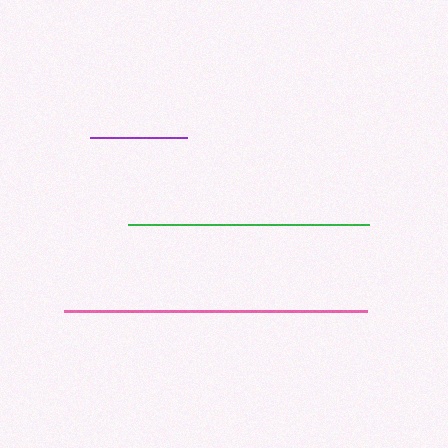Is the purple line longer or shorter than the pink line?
The pink line is longer than the purple line.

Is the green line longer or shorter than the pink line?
The pink line is longer than the green line.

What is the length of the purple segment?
The purple segment is approximately 97 pixels long.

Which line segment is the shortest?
The purple line is the shortest at approximately 97 pixels.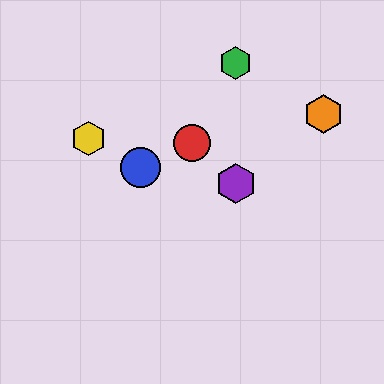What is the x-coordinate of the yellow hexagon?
The yellow hexagon is at x≈89.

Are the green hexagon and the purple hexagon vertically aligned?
Yes, both are at x≈236.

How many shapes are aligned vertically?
2 shapes (the green hexagon, the purple hexagon) are aligned vertically.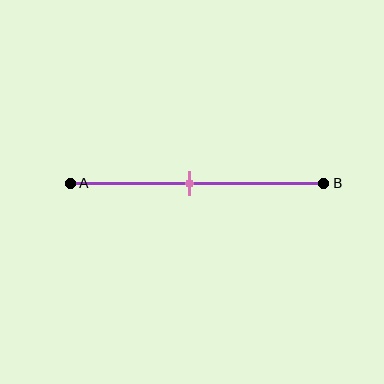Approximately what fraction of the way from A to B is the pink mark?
The pink mark is approximately 45% of the way from A to B.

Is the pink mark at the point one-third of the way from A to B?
No, the mark is at about 45% from A, not at the 33% one-third point.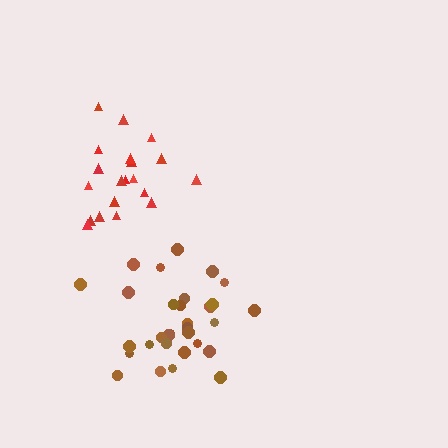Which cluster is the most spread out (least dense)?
Red.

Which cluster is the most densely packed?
Brown.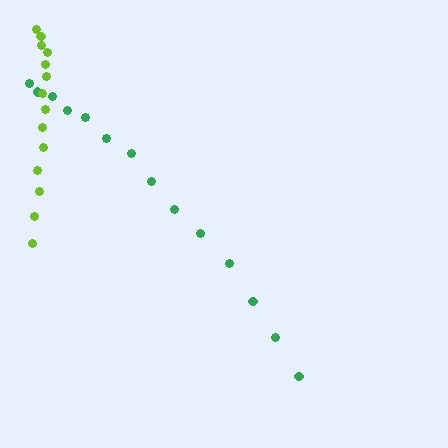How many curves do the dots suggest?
There are 2 distinct paths.